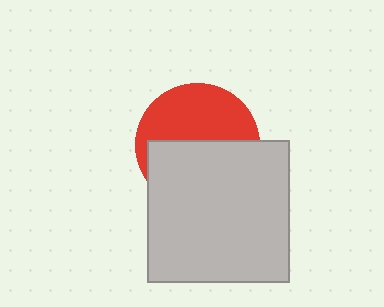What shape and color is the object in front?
The object in front is a light gray square.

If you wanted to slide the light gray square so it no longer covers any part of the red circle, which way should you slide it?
Slide it down — that is the most direct way to separate the two shapes.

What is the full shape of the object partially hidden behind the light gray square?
The partially hidden object is a red circle.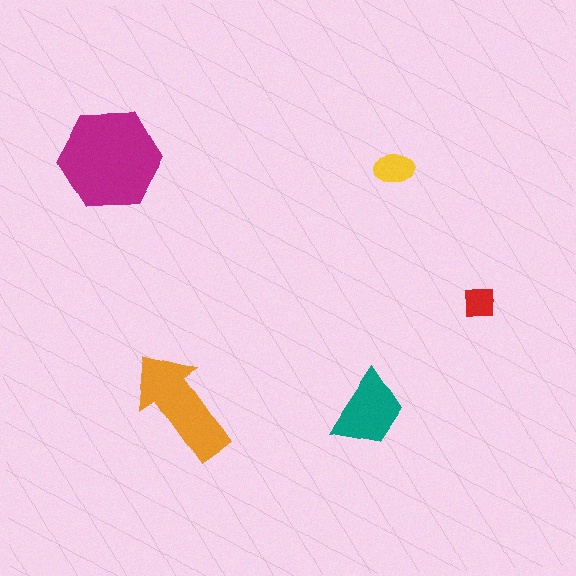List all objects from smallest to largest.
The red square, the yellow ellipse, the teal trapezoid, the orange arrow, the magenta hexagon.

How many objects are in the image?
There are 5 objects in the image.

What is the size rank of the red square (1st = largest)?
5th.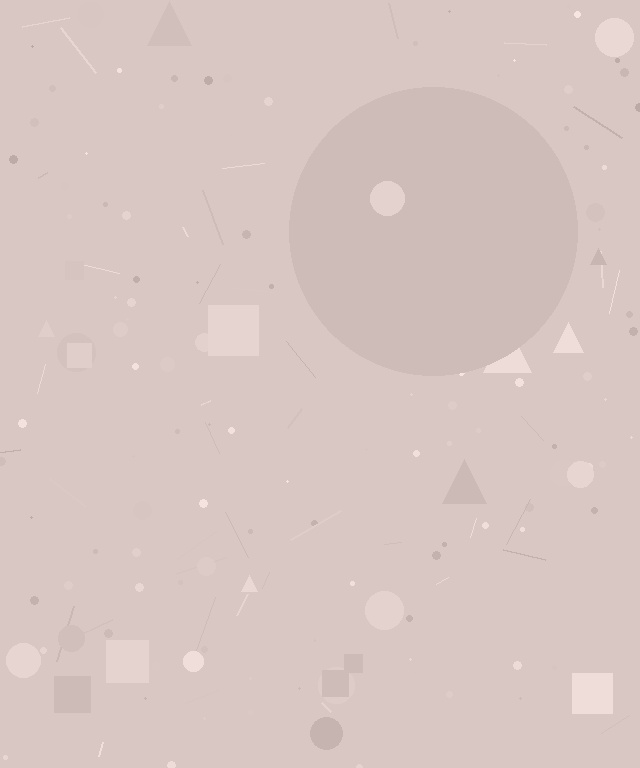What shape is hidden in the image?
A circle is hidden in the image.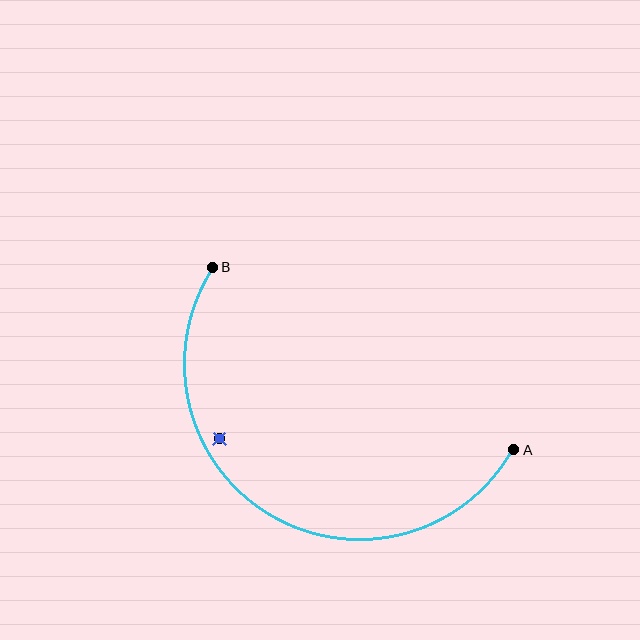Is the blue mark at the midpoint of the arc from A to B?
No — the blue mark does not lie on the arc at all. It sits slightly inside the curve.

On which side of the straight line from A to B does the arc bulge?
The arc bulges below the straight line connecting A and B.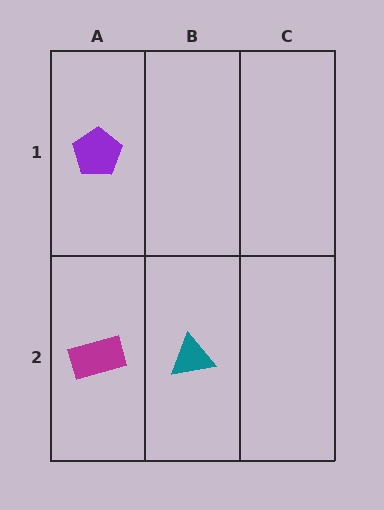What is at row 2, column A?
A magenta rectangle.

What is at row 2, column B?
A teal triangle.